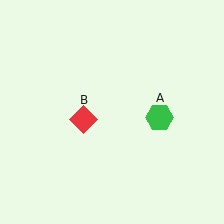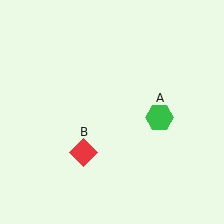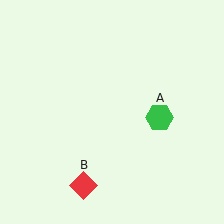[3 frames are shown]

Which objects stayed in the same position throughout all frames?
Green hexagon (object A) remained stationary.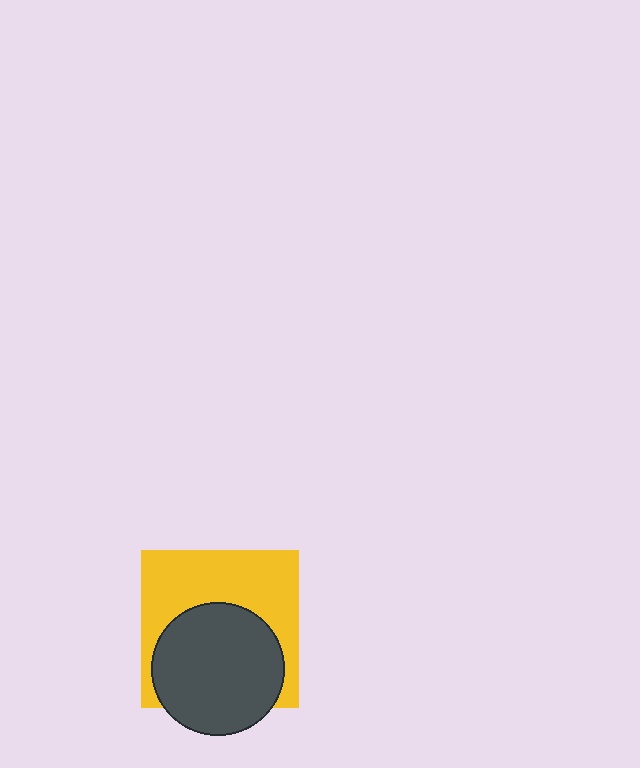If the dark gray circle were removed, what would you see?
You would see the complete yellow square.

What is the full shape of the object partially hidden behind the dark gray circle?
The partially hidden object is a yellow square.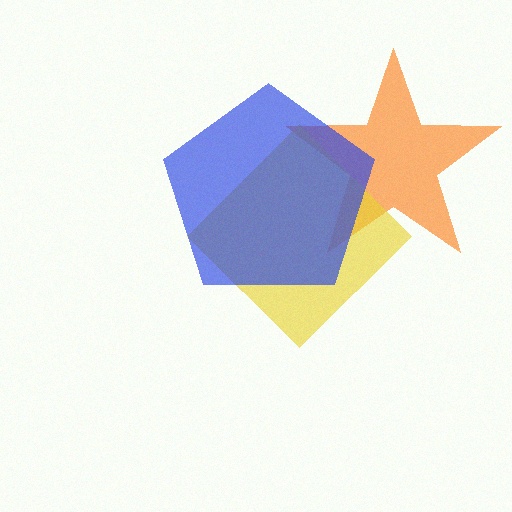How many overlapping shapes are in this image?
There are 3 overlapping shapes in the image.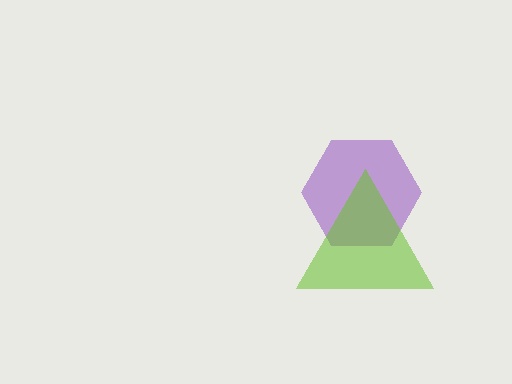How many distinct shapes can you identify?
There are 2 distinct shapes: a purple hexagon, a lime triangle.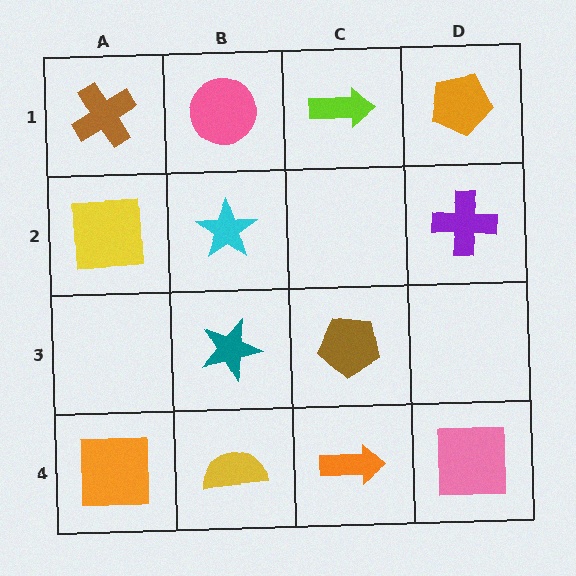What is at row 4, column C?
An orange arrow.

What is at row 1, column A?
A brown cross.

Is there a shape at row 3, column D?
No, that cell is empty.